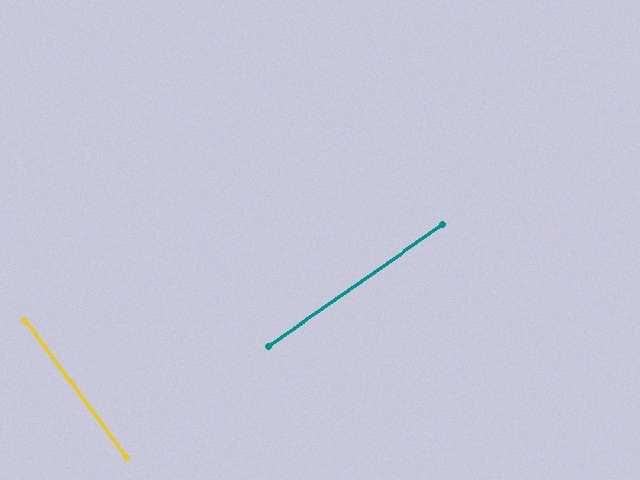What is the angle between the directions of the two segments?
Approximately 88 degrees.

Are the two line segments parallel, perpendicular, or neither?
Perpendicular — they meet at approximately 88°.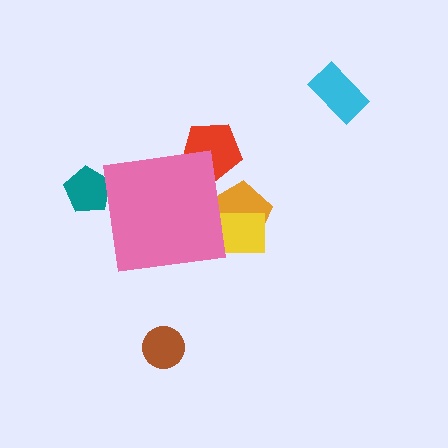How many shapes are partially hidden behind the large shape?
4 shapes are partially hidden.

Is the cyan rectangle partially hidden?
No, the cyan rectangle is fully visible.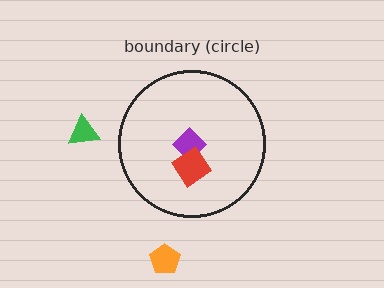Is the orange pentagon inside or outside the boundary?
Outside.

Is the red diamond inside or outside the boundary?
Inside.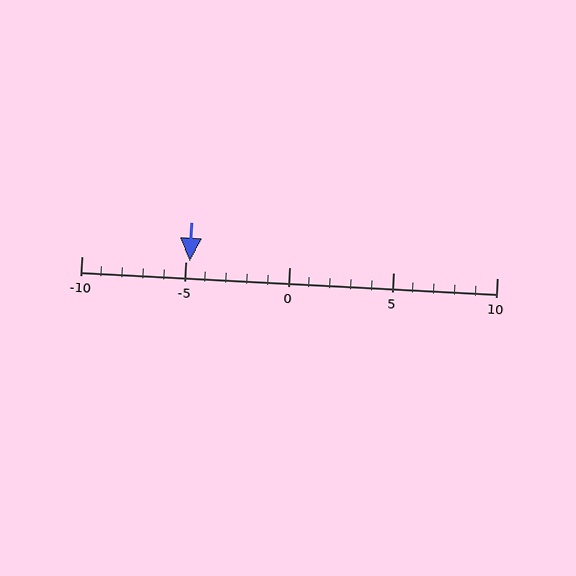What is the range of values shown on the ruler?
The ruler shows values from -10 to 10.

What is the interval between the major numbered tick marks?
The major tick marks are spaced 5 units apart.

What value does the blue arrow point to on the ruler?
The blue arrow points to approximately -5.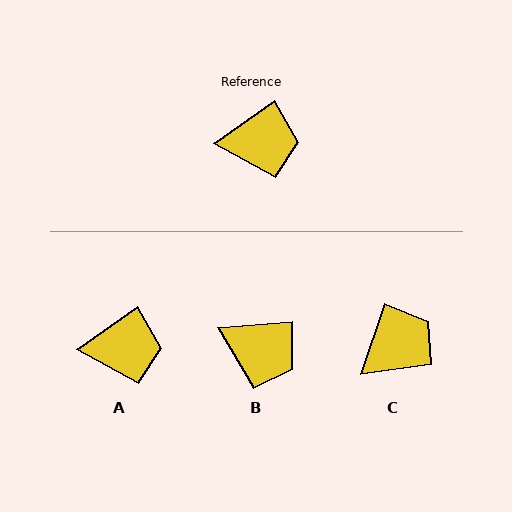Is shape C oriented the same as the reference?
No, it is off by about 37 degrees.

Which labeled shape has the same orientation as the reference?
A.